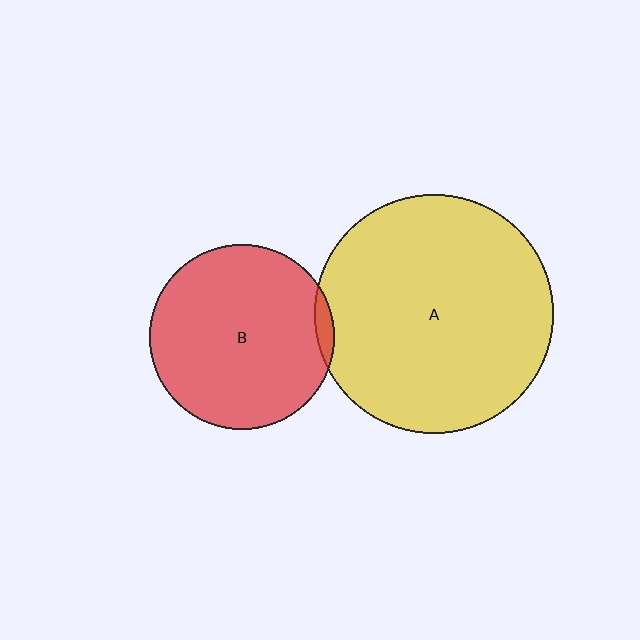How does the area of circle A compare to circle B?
Approximately 1.7 times.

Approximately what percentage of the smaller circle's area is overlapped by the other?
Approximately 5%.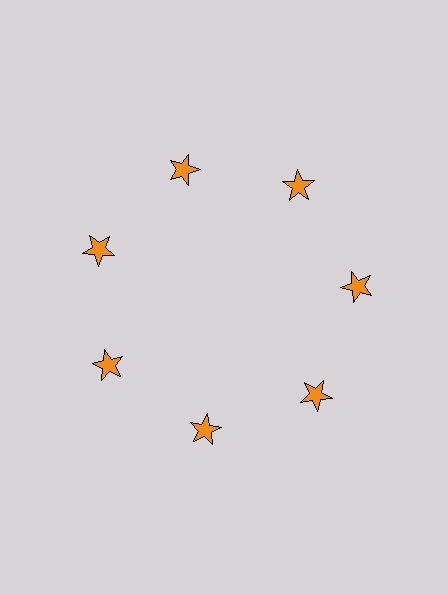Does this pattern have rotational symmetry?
Yes, this pattern has 7-fold rotational symmetry. It looks the same after rotating 51 degrees around the center.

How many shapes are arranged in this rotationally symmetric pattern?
There are 7 shapes, arranged in 7 groups of 1.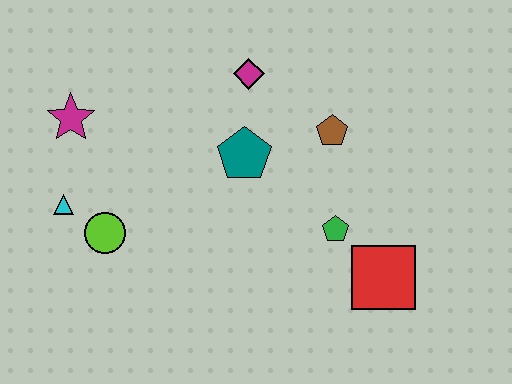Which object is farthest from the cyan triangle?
The red square is farthest from the cyan triangle.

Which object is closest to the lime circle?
The cyan triangle is closest to the lime circle.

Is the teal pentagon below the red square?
No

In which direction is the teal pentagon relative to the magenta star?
The teal pentagon is to the right of the magenta star.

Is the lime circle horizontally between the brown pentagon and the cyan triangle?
Yes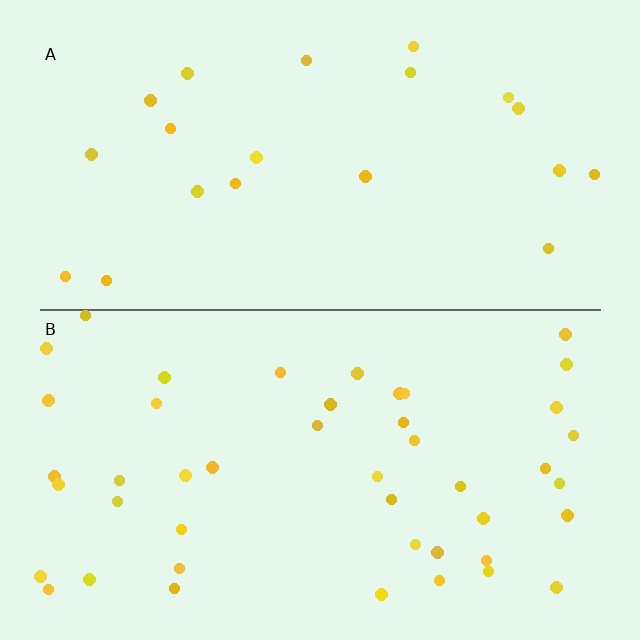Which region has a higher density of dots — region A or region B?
B (the bottom).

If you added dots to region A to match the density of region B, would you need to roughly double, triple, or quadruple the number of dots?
Approximately double.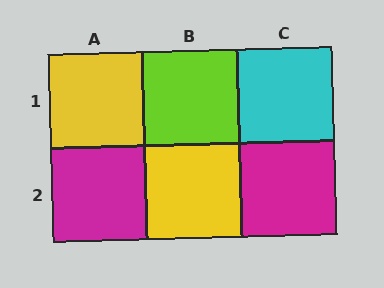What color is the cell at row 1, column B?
Lime.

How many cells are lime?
1 cell is lime.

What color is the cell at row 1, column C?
Cyan.